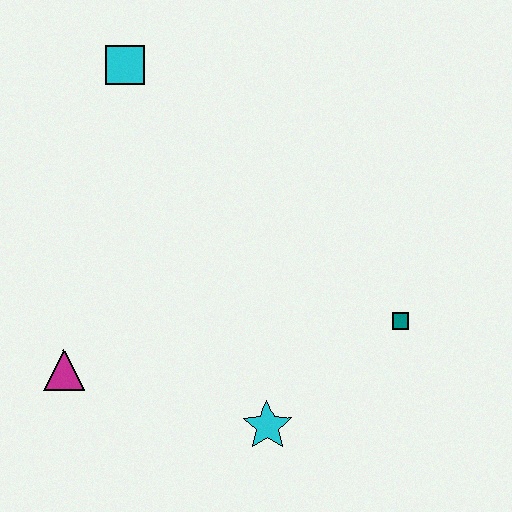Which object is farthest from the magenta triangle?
The teal square is farthest from the magenta triangle.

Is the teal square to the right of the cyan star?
Yes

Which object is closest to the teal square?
The cyan star is closest to the teal square.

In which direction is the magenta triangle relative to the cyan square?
The magenta triangle is below the cyan square.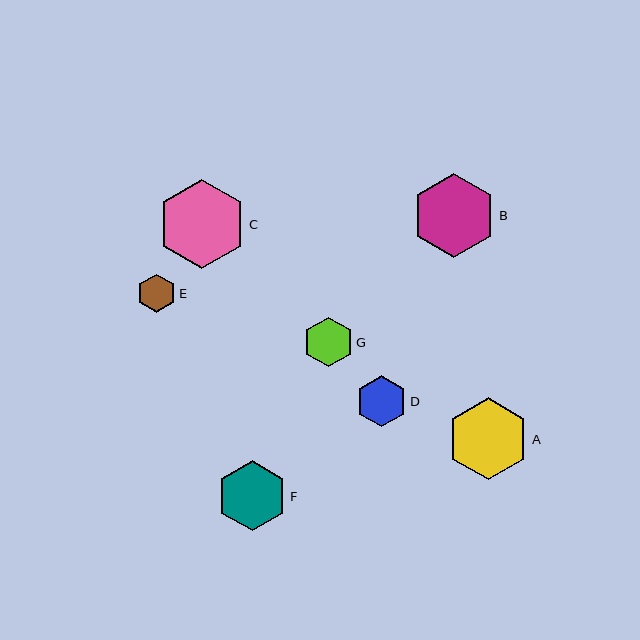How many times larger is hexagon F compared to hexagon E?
Hexagon F is approximately 1.8 times the size of hexagon E.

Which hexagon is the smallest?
Hexagon E is the smallest with a size of approximately 38 pixels.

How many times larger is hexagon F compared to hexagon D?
Hexagon F is approximately 1.3 times the size of hexagon D.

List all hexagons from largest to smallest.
From largest to smallest: C, B, A, F, D, G, E.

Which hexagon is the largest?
Hexagon C is the largest with a size of approximately 89 pixels.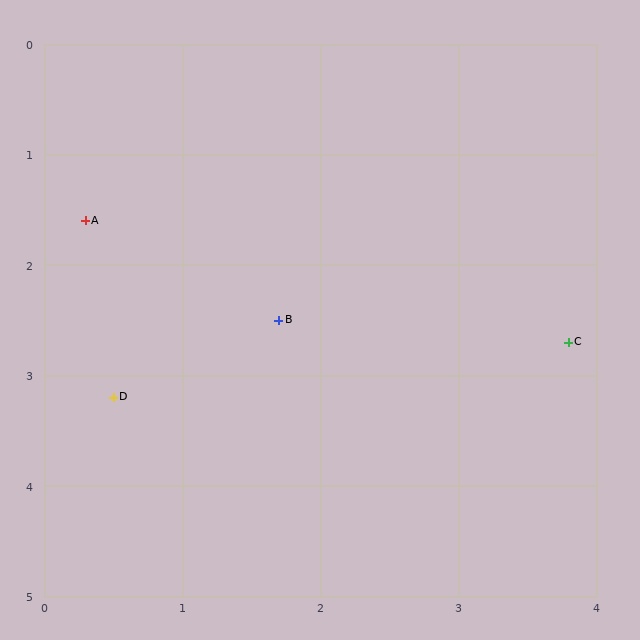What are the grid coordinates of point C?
Point C is at approximately (3.8, 2.7).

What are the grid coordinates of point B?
Point B is at approximately (1.7, 2.5).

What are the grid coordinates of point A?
Point A is at approximately (0.3, 1.6).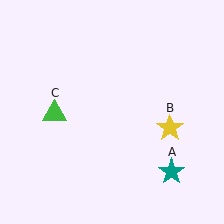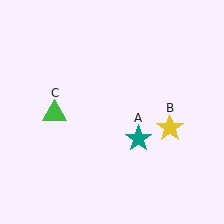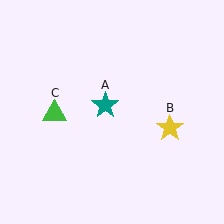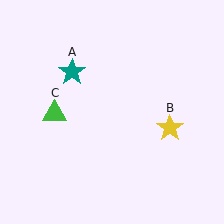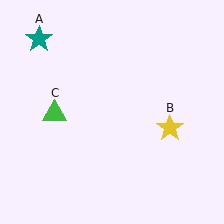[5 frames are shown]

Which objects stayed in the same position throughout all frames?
Yellow star (object B) and green triangle (object C) remained stationary.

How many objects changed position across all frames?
1 object changed position: teal star (object A).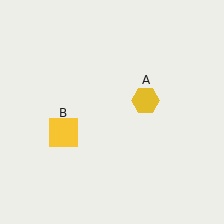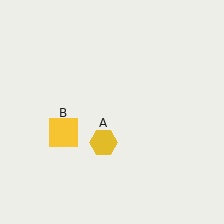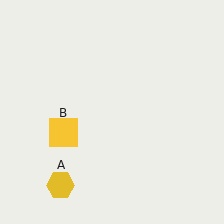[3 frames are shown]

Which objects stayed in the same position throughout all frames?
Yellow square (object B) remained stationary.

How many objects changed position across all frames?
1 object changed position: yellow hexagon (object A).